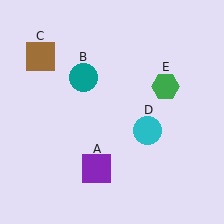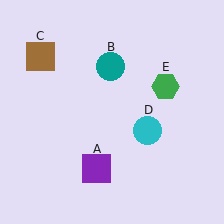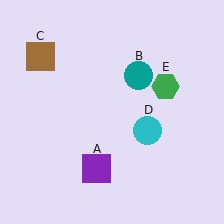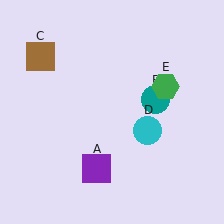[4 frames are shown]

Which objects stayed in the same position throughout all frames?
Purple square (object A) and brown square (object C) and cyan circle (object D) and green hexagon (object E) remained stationary.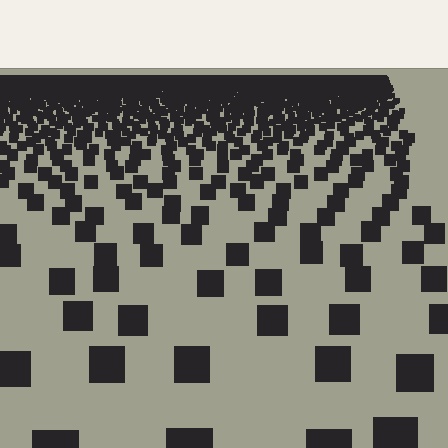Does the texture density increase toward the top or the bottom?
Density increases toward the top.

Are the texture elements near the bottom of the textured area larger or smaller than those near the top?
Larger. Near the bottom, elements are closer to the viewer and appear at a bigger on-screen size.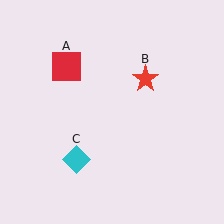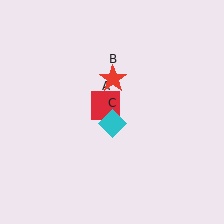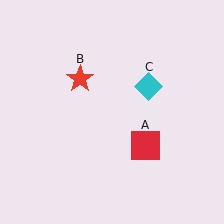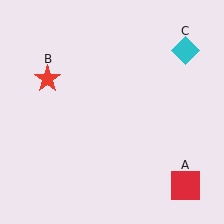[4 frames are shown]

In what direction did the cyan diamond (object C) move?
The cyan diamond (object C) moved up and to the right.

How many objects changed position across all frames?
3 objects changed position: red square (object A), red star (object B), cyan diamond (object C).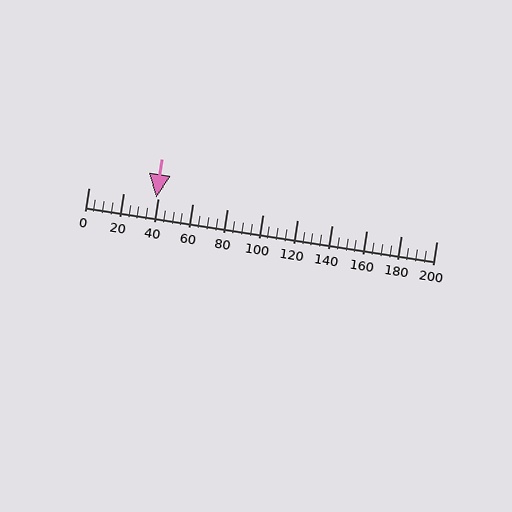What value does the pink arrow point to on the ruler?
The pink arrow points to approximately 39.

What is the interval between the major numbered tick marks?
The major tick marks are spaced 20 units apart.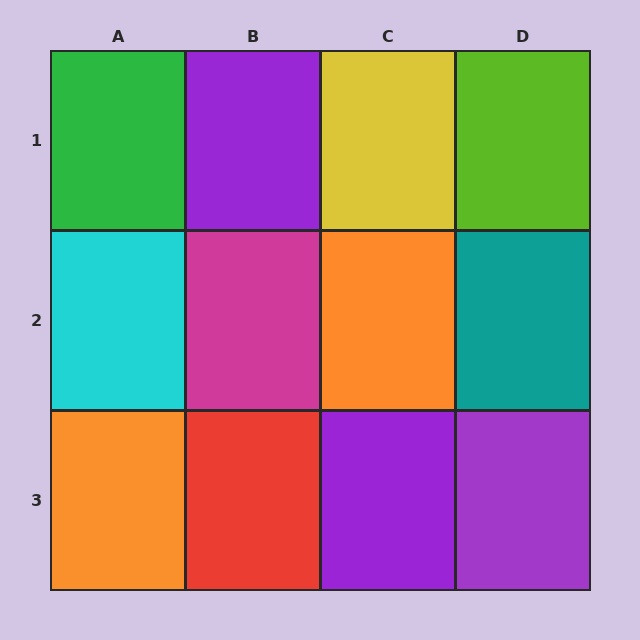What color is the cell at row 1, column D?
Lime.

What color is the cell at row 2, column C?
Orange.